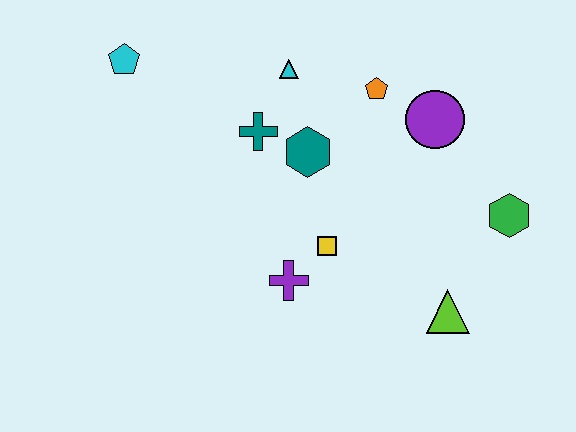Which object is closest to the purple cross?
The yellow square is closest to the purple cross.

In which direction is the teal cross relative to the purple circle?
The teal cross is to the left of the purple circle.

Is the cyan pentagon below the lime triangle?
No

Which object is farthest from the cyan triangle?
The lime triangle is farthest from the cyan triangle.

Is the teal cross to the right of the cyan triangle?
No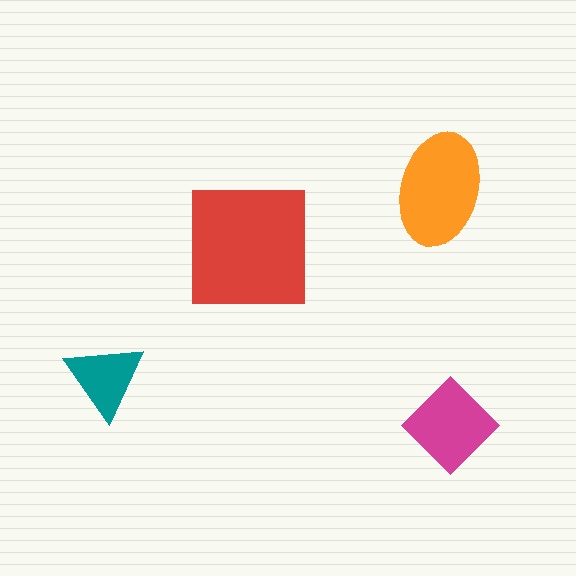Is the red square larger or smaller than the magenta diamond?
Larger.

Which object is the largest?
The red square.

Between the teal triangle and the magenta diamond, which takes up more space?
The magenta diamond.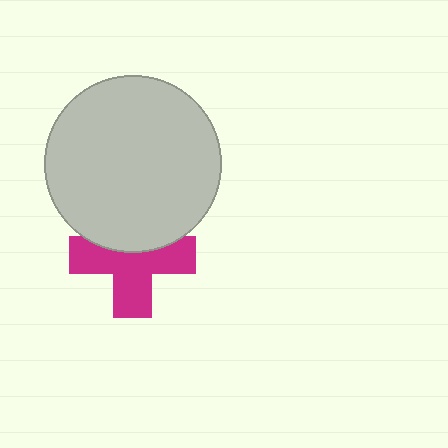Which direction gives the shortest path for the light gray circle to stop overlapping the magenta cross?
Moving up gives the shortest separation.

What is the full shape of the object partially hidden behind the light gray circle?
The partially hidden object is a magenta cross.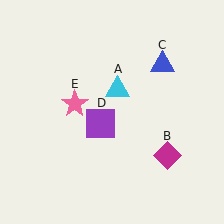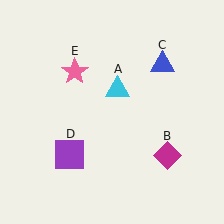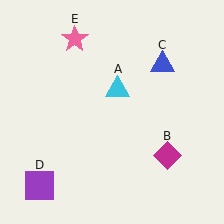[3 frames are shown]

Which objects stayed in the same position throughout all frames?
Cyan triangle (object A) and magenta diamond (object B) and blue triangle (object C) remained stationary.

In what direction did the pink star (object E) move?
The pink star (object E) moved up.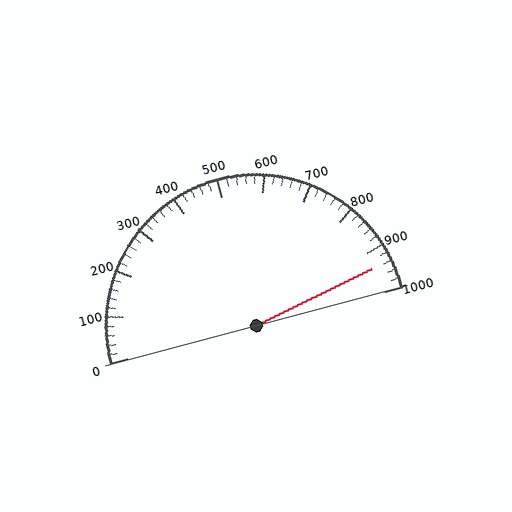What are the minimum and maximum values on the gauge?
The gauge ranges from 0 to 1000.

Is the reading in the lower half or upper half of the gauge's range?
The reading is in the upper half of the range (0 to 1000).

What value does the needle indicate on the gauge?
The needle indicates approximately 940.